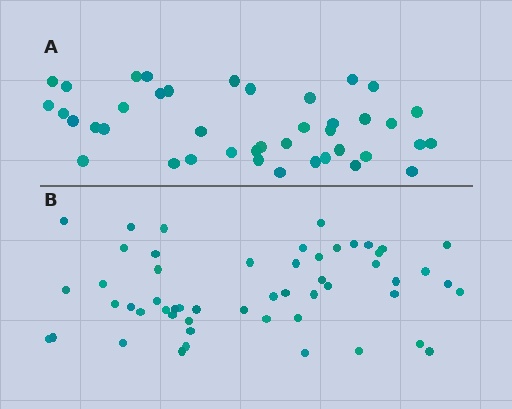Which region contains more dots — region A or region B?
Region B (the bottom region) has more dots.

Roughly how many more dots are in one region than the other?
Region B has roughly 12 or so more dots than region A.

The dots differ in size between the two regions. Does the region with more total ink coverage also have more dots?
No. Region A has more total ink coverage because its dots are larger, but region B actually contains more individual dots. Total area can be misleading — the number of items is what matters here.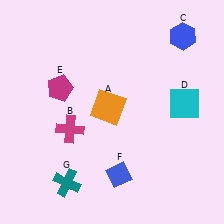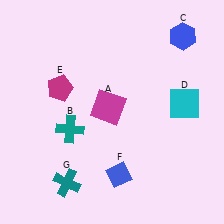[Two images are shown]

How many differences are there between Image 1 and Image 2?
There are 2 differences between the two images.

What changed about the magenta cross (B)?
In Image 1, B is magenta. In Image 2, it changed to teal.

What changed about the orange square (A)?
In Image 1, A is orange. In Image 2, it changed to magenta.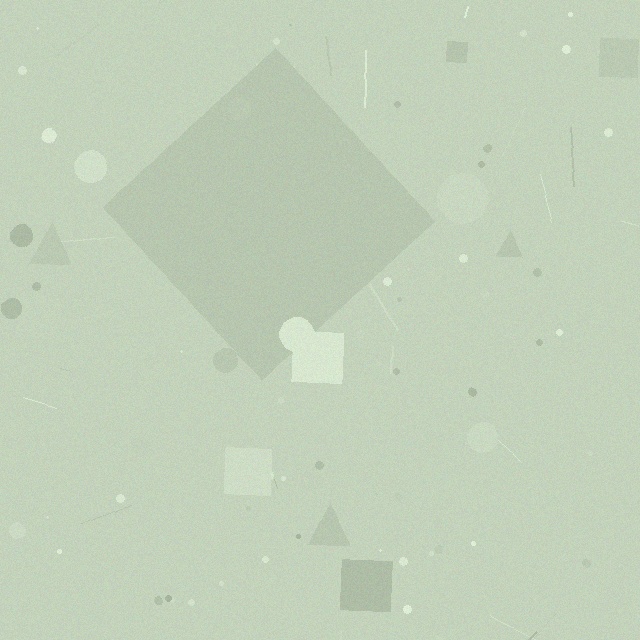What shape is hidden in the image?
A diamond is hidden in the image.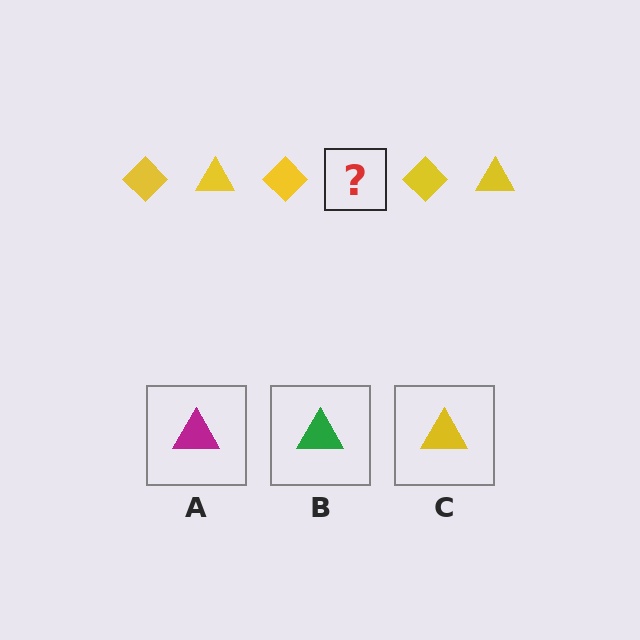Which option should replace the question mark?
Option C.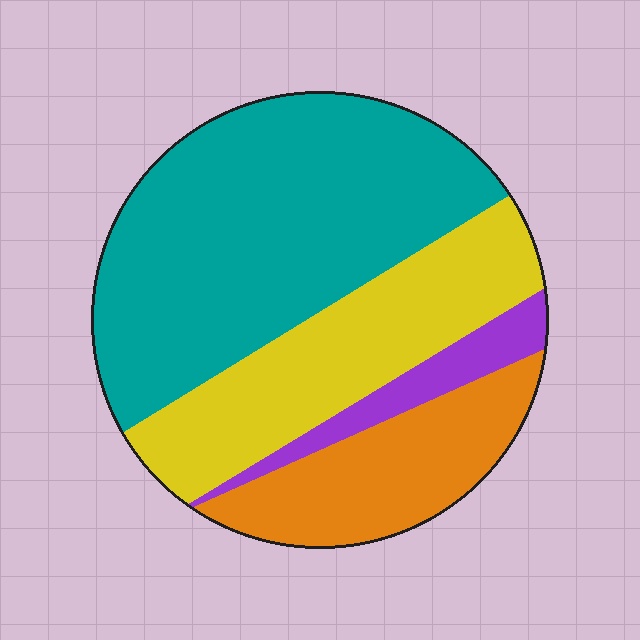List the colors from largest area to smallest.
From largest to smallest: teal, yellow, orange, purple.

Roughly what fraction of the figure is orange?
Orange covers 19% of the figure.